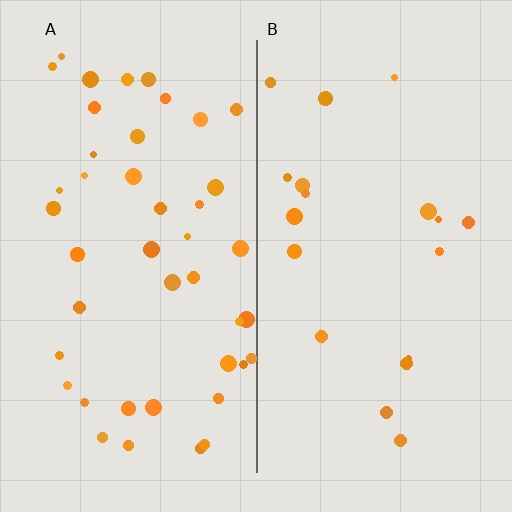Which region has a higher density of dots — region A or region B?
A (the left).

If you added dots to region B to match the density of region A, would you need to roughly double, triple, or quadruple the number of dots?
Approximately double.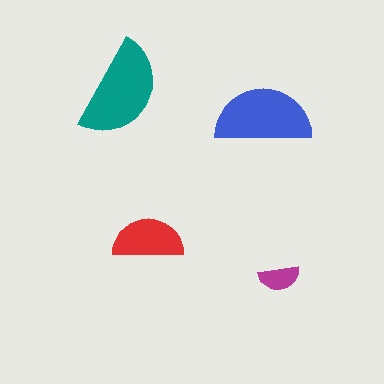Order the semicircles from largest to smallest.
the teal one, the blue one, the red one, the magenta one.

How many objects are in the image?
There are 4 objects in the image.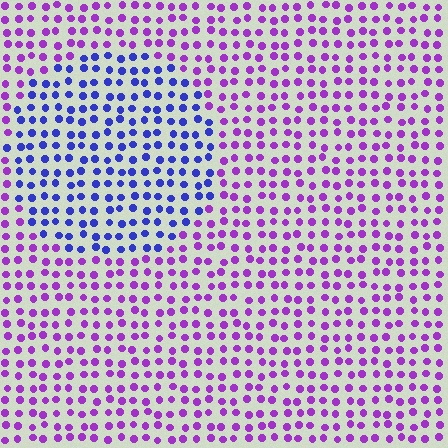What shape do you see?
I see a circle.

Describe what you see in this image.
The image is filled with small purple elements in a uniform arrangement. A circle-shaped region is visible where the elements are tinted to a slightly different hue, forming a subtle color boundary.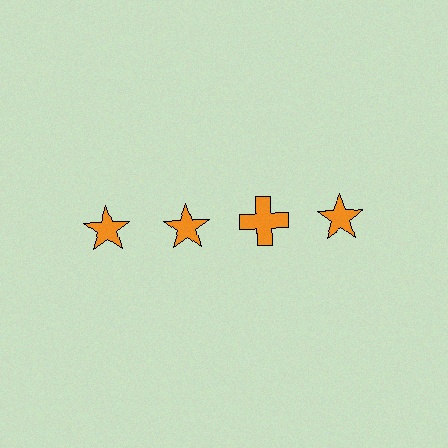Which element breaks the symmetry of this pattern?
The orange cross in the top row, center column breaks the symmetry. All other shapes are orange stars.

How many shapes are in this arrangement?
There are 4 shapes arranged in a grid pattern.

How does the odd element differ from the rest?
It has a different shape: cross instead of star.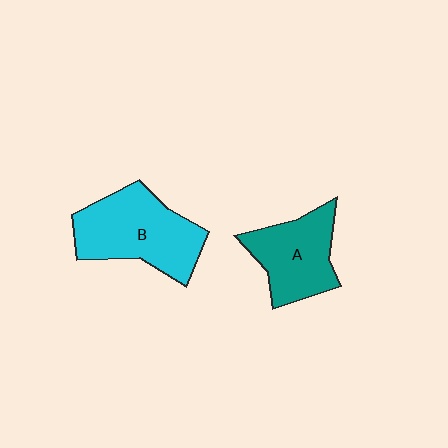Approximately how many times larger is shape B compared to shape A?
Approximately 1.3 times.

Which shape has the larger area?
Shape B (cyan).